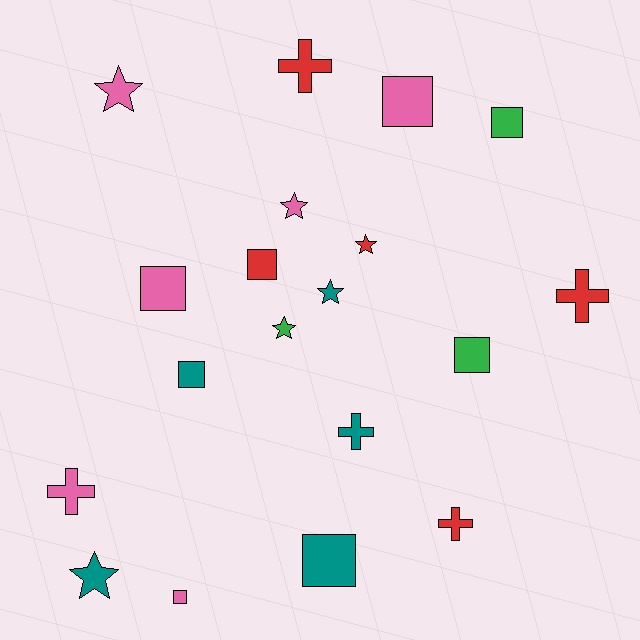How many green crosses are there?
There are no green crosses.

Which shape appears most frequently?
Square, with 8 objects.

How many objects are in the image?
There are 19 objects.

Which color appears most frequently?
Pink, with 6 objects.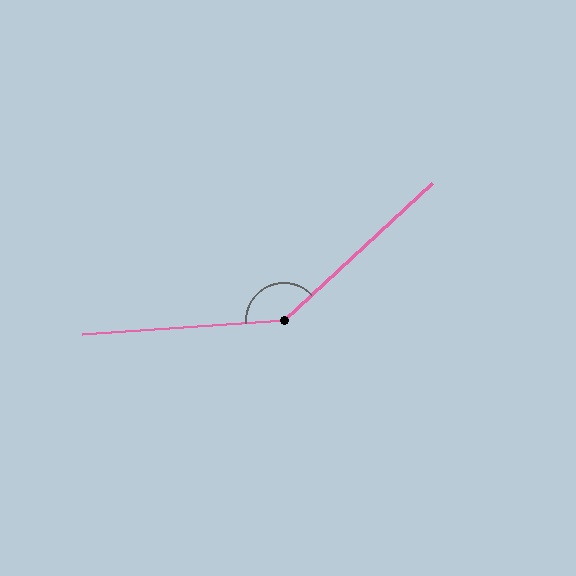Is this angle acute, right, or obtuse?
It is obtuse.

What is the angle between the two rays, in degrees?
Approximately 141 degrees.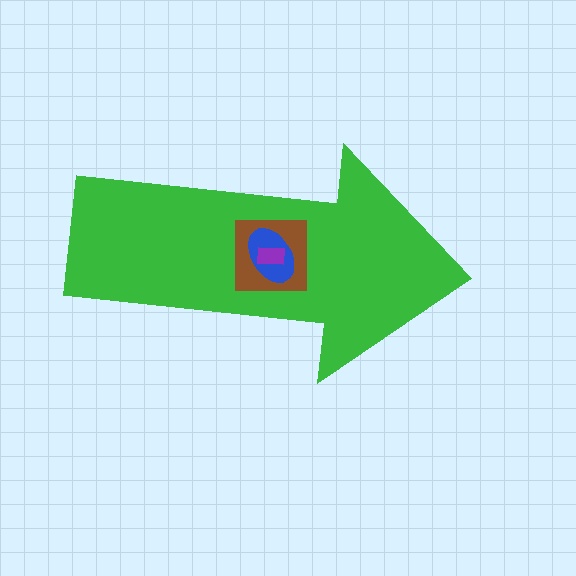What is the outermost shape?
The green arrow.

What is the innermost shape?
The purple rectangle.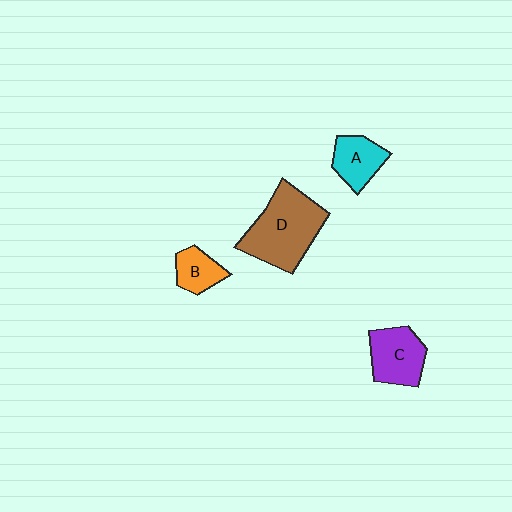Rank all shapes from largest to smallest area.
From largest to smallest: D (brown), C (purple), A (cyan), B (orange).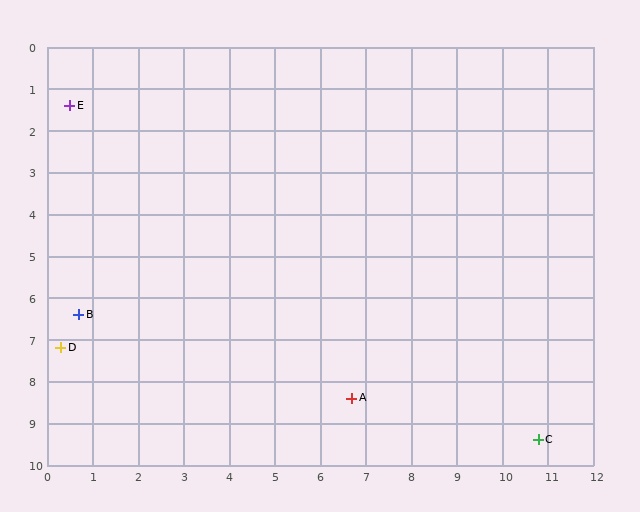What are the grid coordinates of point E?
Point E is at approximately (0.5, 1.4).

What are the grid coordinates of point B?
Point B is at approximately (0.7, 6.4).